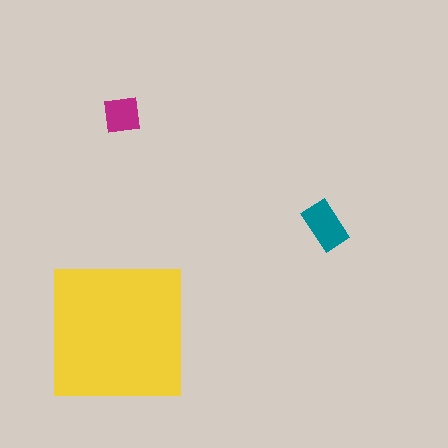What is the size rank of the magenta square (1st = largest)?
3rd.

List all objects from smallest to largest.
The magenta square, the teal rectangle, the yellow square.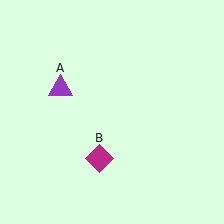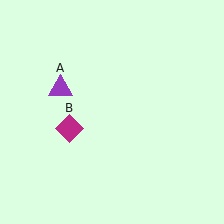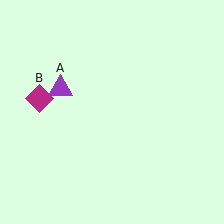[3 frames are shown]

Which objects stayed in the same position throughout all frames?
Purple triangle (object A) remained stationary.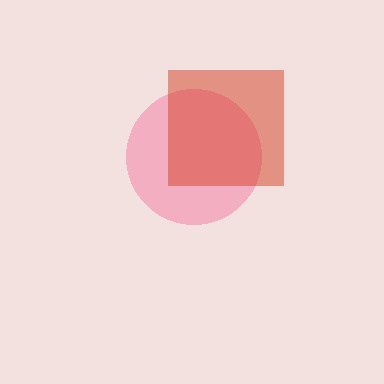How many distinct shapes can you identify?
There are 2 distinct shapes: a pink circle, a red square.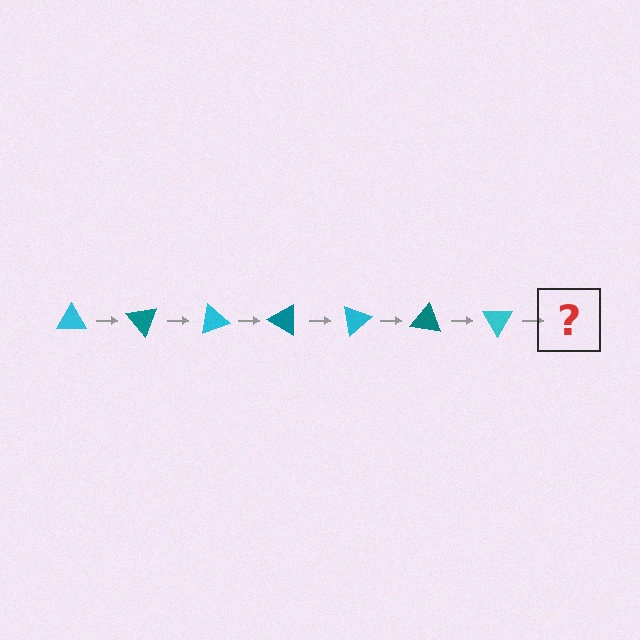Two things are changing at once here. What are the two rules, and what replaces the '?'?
The two rules are that it rotates 50 degrees each step and the color cycles through cyan and teal. The '?' should be a teal triangle, rotated 350 degrees from the start.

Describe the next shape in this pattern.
It should be a teal triangle, rotated 350 degrees from the start.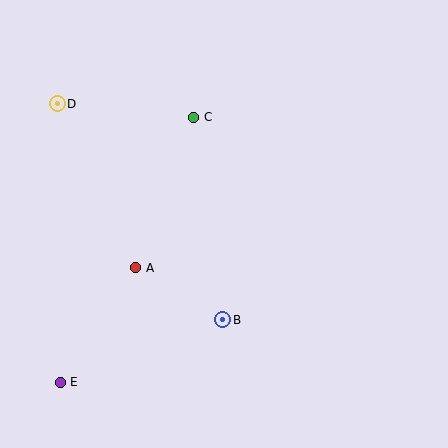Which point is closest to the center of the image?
Point B at (223, 320) is closest to the center.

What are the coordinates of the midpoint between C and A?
The midpoint between C and A is at (165, 193).